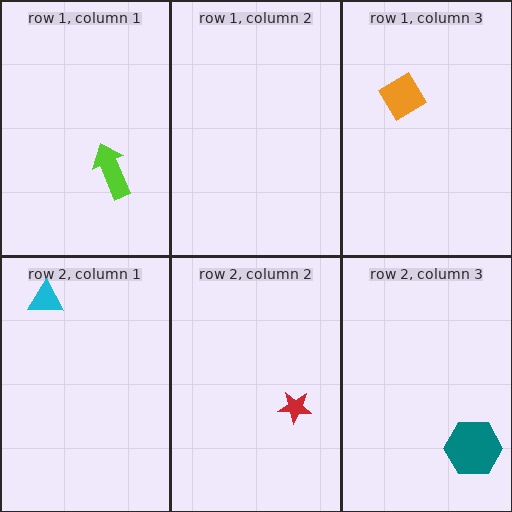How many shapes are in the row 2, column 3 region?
1.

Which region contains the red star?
The row 2, column 2 region.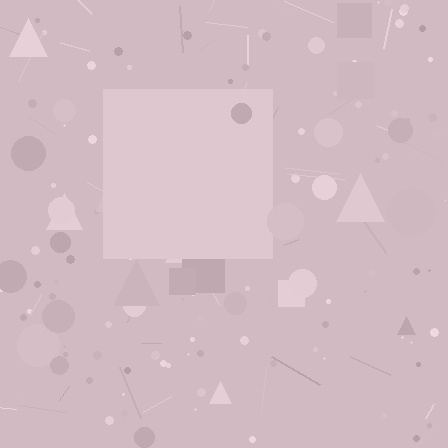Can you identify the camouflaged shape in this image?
The camouflaged shape is a square.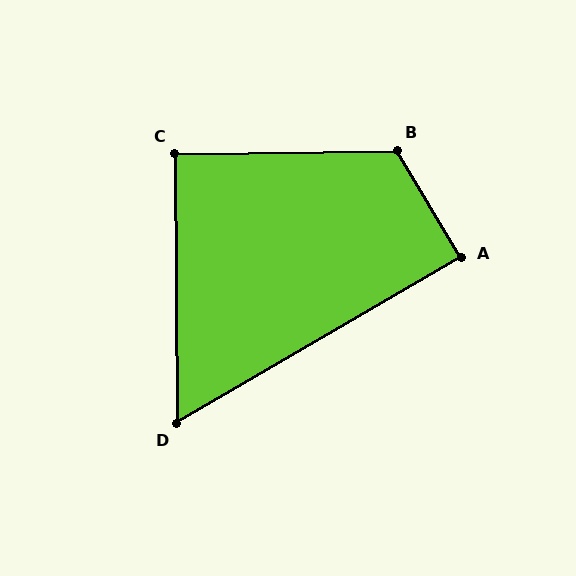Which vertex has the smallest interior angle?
D, at approximately 60 degrees.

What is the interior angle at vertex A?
Approximately 89 degrees (approximately right).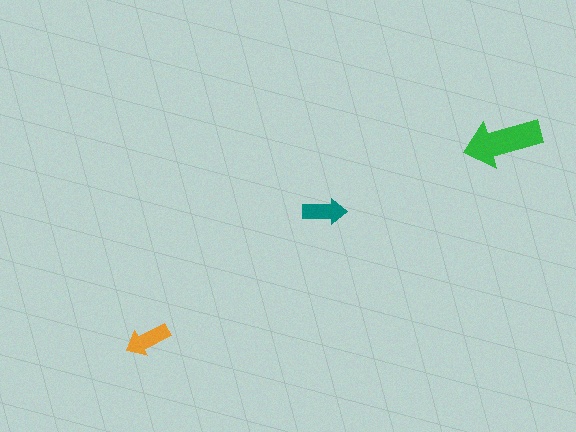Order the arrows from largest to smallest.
the green one, the orange one, the teal one.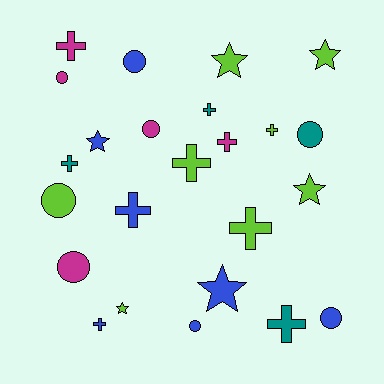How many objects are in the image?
There are 24 objects.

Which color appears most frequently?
Lime, with 8 objects.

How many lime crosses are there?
There are 3 lime crosses.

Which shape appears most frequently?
Cross, with 10 objects.